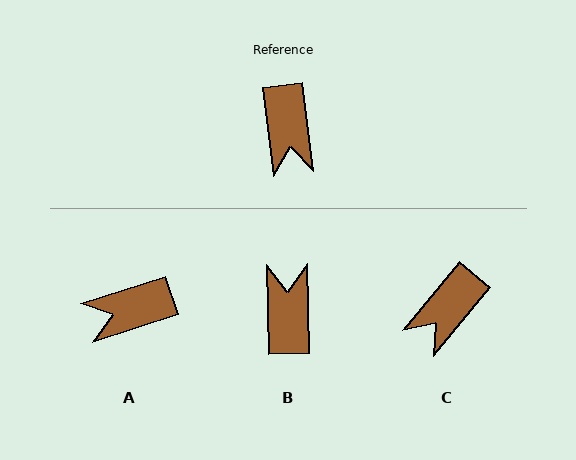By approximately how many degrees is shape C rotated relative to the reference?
Approximately 47 degrees clockwise.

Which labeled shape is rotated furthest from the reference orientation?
B, about 174 degrees away.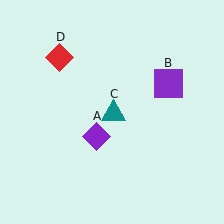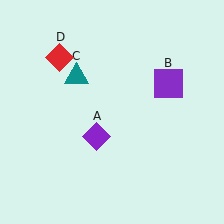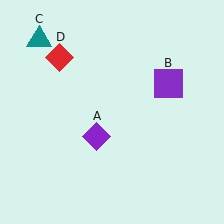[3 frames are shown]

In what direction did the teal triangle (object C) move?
The teal triangle (object C) moved up and to the left.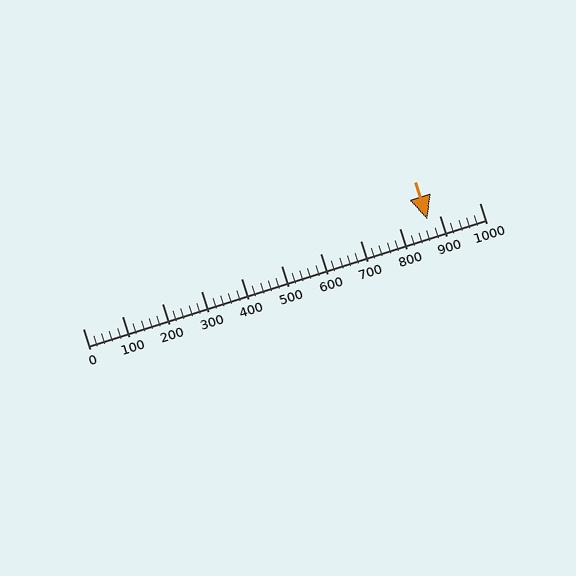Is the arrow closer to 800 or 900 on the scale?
The arrow is closer to 900.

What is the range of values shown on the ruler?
The ruler shows values from 0 to 1000.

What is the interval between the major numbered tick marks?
The major tick marks are spaced 100 units apart.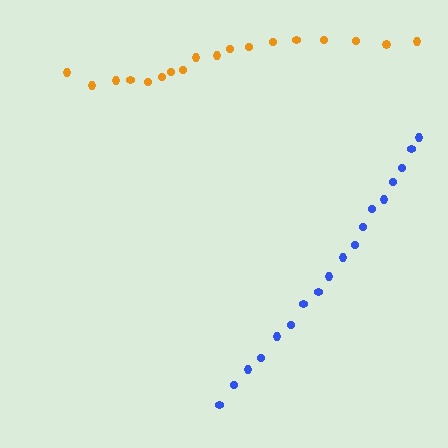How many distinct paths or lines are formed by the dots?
There are 2 distinct paths.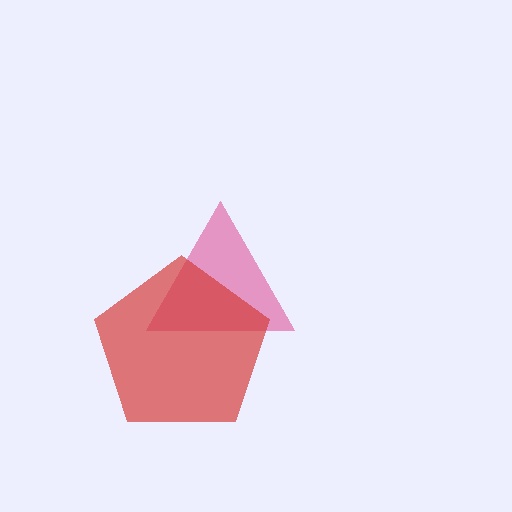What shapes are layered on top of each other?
The layered shapes are: a pink triangle, a red pentagon.